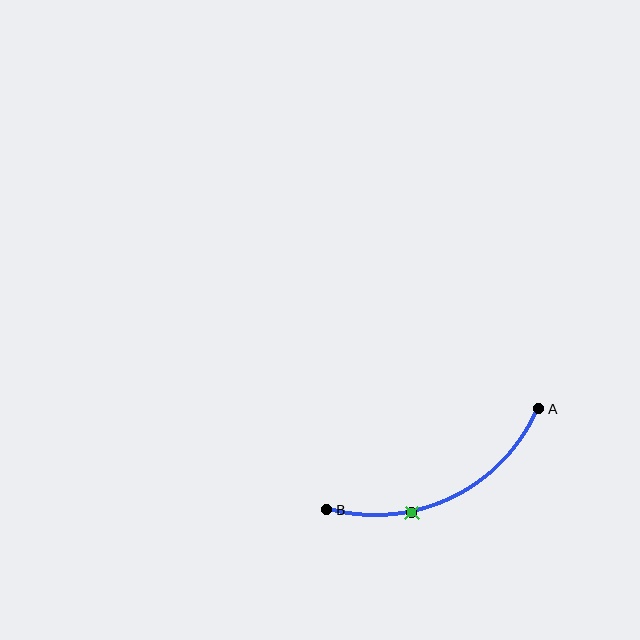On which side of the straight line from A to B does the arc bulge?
The arc bulges below the straight line connecting A and B.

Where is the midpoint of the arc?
The arc midpoint is the point on the curve farthest from the straight line joining A and B. It sits below that line.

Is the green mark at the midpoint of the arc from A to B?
No. The green mark lies on the arc but is closer to endpoint B. The arc midpoint would be at the point on the curve equidistant along the arc from both A and B.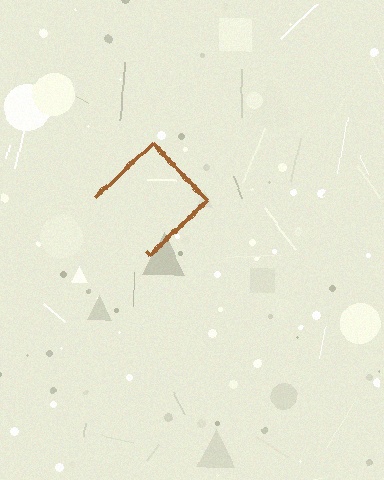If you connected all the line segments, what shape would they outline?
They would outline a diamond.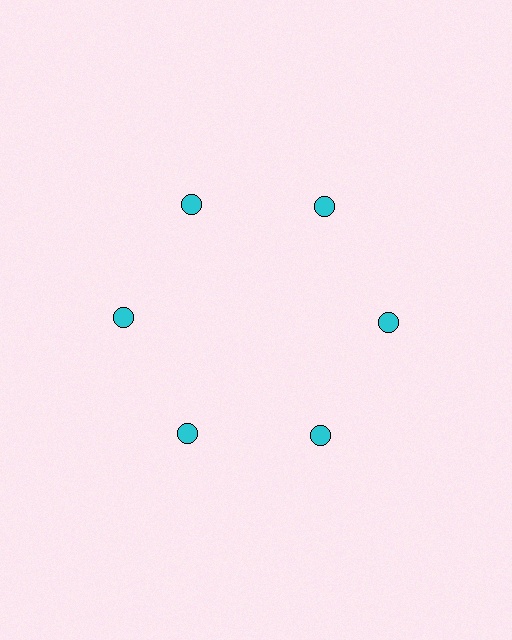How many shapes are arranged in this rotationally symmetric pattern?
There are 6 shapes, arranged in 6 groups of 1.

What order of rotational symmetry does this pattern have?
This pattern has 6-fold rotational symmetry.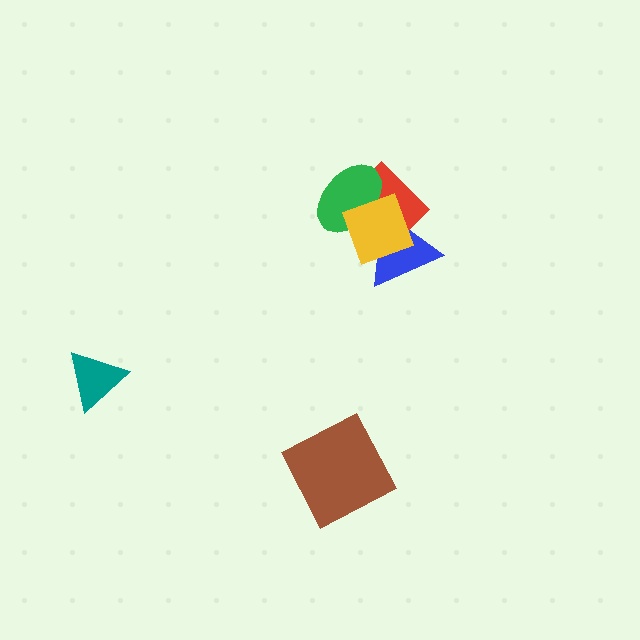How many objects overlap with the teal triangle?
0 objects overlap with the teal triangle.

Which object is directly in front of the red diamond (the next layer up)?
The green ellipse is directly in front of the red diamond.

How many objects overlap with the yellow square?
3 objects overlap with the yellow square.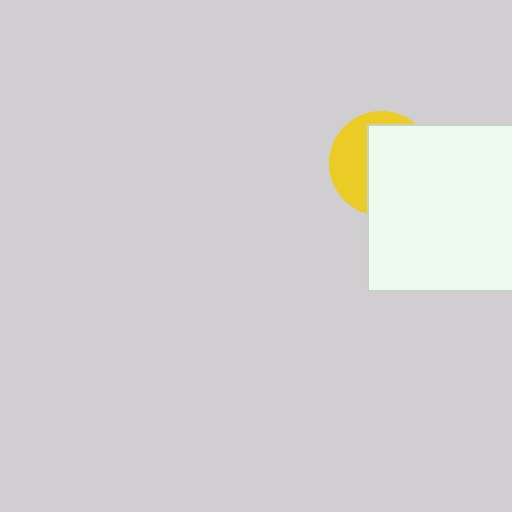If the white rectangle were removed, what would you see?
You would see the complete yellow circle.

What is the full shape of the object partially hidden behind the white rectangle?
The partially hidden object is a yellow circle.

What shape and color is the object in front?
The object in front is a white rectangle.